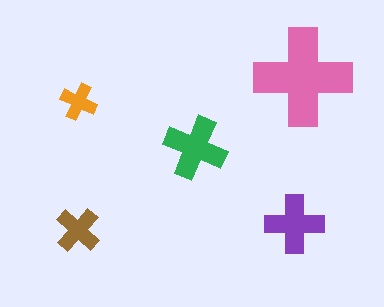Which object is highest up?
The pink cross is topmost.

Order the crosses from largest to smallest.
the pink one, the green one, the purple one, the brown one, the orange one.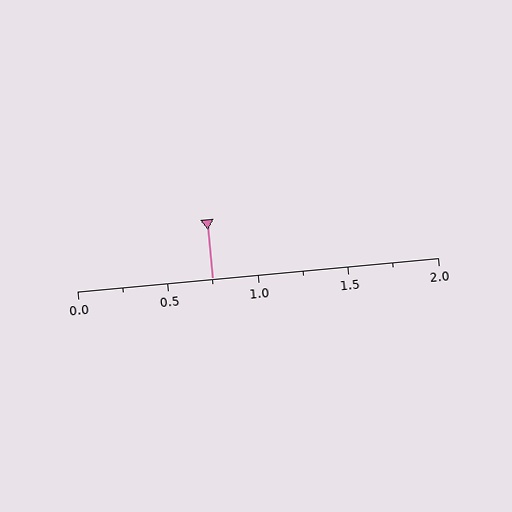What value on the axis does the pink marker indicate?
The marker indicates approximately 0.75.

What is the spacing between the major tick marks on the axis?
The major ticks are spaced 0.5 apart.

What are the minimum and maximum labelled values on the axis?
The axis runs from 0.0 to 2.0.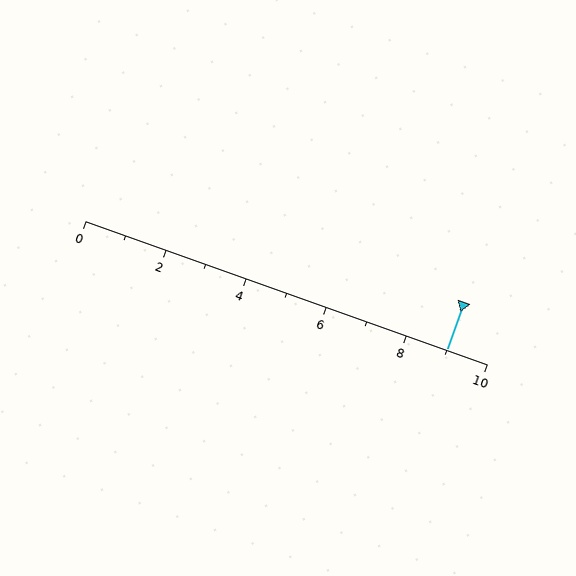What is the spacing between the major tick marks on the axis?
The major ticks are spaced 2 apart.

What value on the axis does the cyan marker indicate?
The marker indicates approximately 9.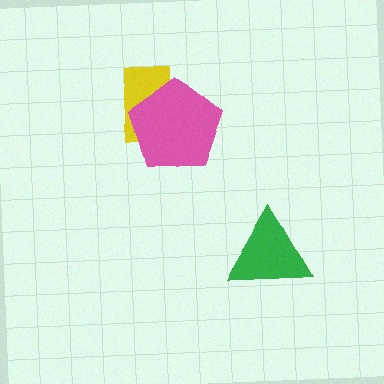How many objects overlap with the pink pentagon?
1 object overlaps with the pink pentagon.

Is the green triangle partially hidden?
No, no other shape covers it.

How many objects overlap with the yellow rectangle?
1 object overlaps with the yellow rectangle.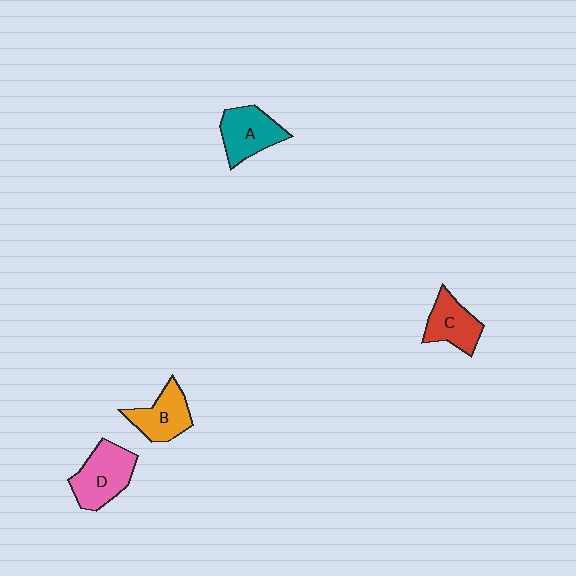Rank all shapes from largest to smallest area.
From largest to smallest: D (pink), A (teal), B (orange), C (red).